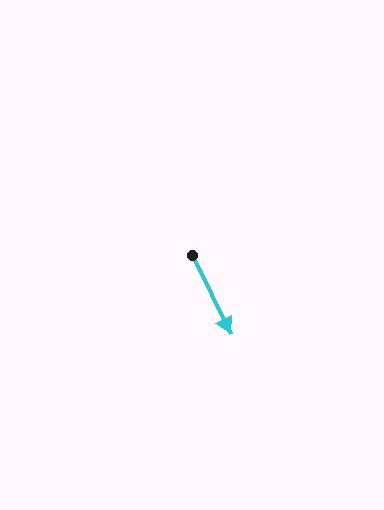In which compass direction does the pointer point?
Southeast.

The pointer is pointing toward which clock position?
Roughly 5 o'clock.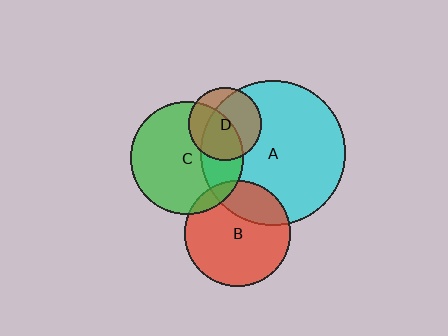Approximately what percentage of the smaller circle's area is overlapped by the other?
Approximately 70%.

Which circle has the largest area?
Circle A (cyan).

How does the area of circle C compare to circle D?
Approximately 2.4 times.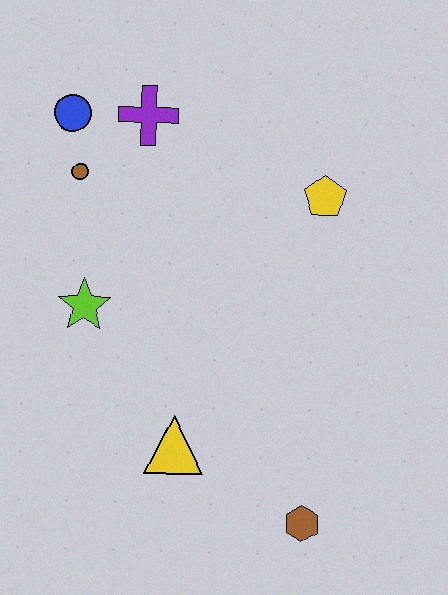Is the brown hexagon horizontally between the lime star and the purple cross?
No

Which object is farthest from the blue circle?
The brown hexagon is farthest from the blue circle.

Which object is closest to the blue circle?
The brown circle is closest to the blue circle.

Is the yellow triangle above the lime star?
No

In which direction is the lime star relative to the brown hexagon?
The lime star is to the left of the brown hexagon.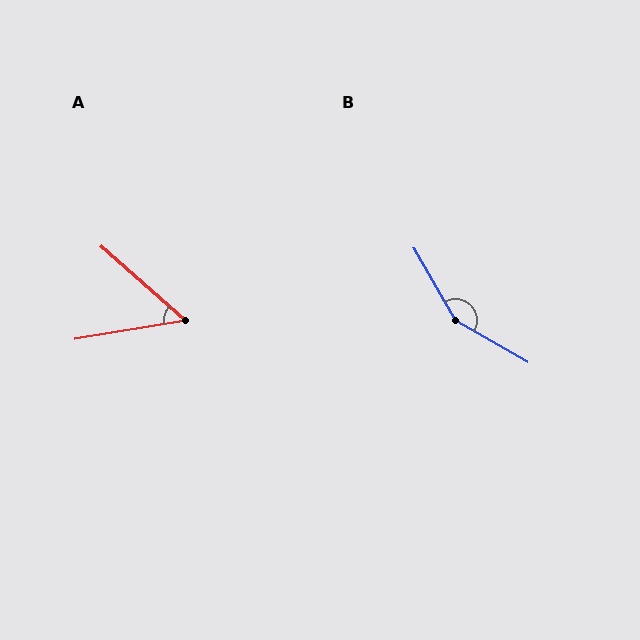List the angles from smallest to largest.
A (51°), B (149°).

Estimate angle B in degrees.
Approximately 149 degrees.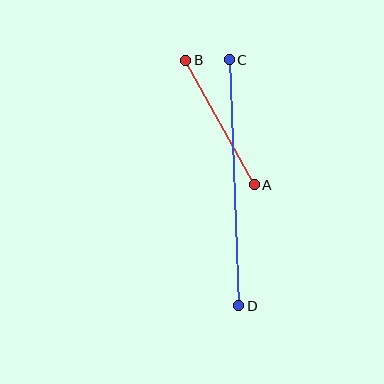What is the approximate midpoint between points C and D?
The midpoint is at approximately (234, 183) pixels.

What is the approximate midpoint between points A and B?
The midpoint is at approximately (220, 122) pixels.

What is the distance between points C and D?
The distance is approximately 246 pixels.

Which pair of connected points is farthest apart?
Points C and D are farthest apart.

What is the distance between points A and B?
The distance is approximately 142 pixels.